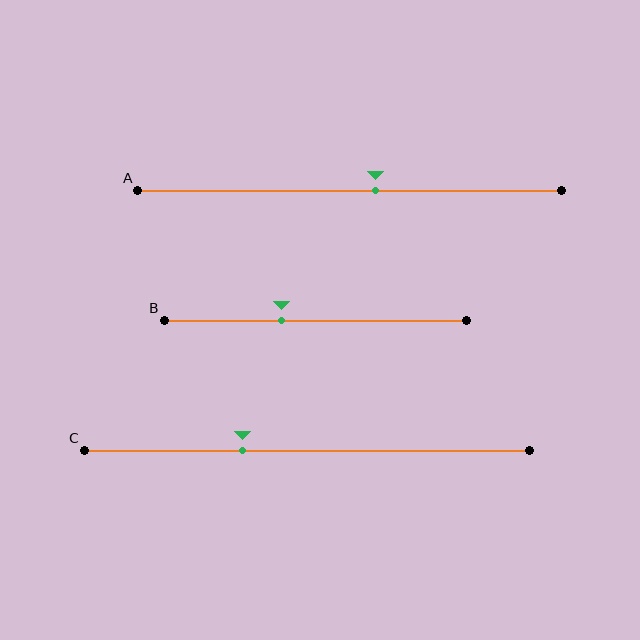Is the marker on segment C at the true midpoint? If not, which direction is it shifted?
No, the marker on segment C is shifted to the left by about 14% of the segment length.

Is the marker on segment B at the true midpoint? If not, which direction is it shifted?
No, the marker on segment B is shifted to the left by about 11% of the segment length.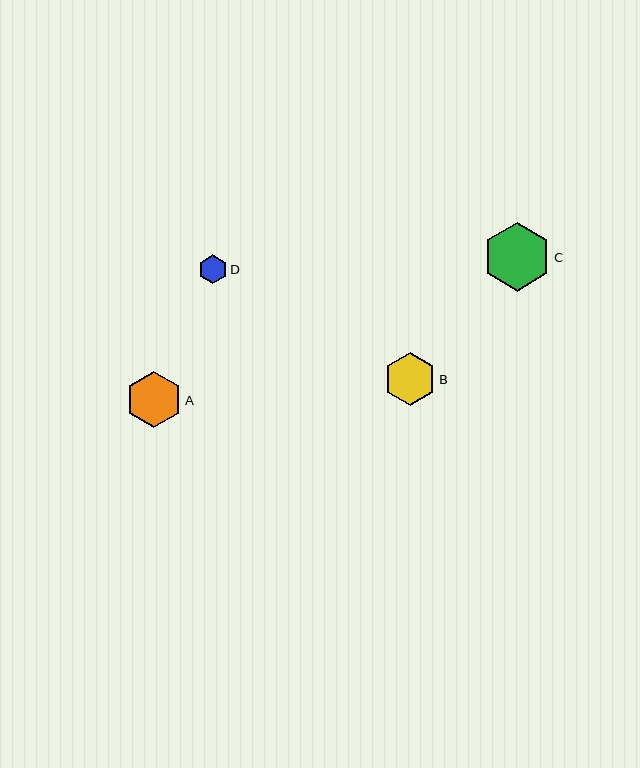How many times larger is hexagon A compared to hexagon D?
Hexagon A is approximately 1.9 times the size of hexagon D.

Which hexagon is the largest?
Hexagon C is the largest with a size of approximately 68 pixels.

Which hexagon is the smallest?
Hexagon D is the smallest with a size of approximately 29 pixels.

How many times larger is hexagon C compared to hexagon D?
Hexagon C is approximately 2.3 times the size of hexagon D.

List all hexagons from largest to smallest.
From largest to smallest: C, A, B, D.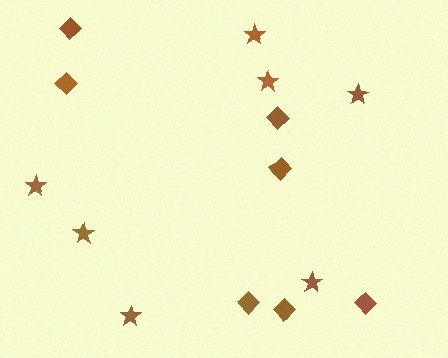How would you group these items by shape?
There are 2 groups: one group of diamonds (7) and one group of stars (7).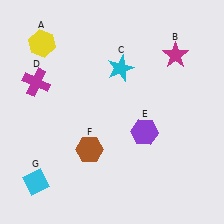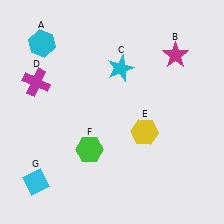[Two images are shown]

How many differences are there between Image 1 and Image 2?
There are 3 differences between the two images.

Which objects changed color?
A changed from yellow to cyan. E changed from purple to yellow. F changed from brown to green.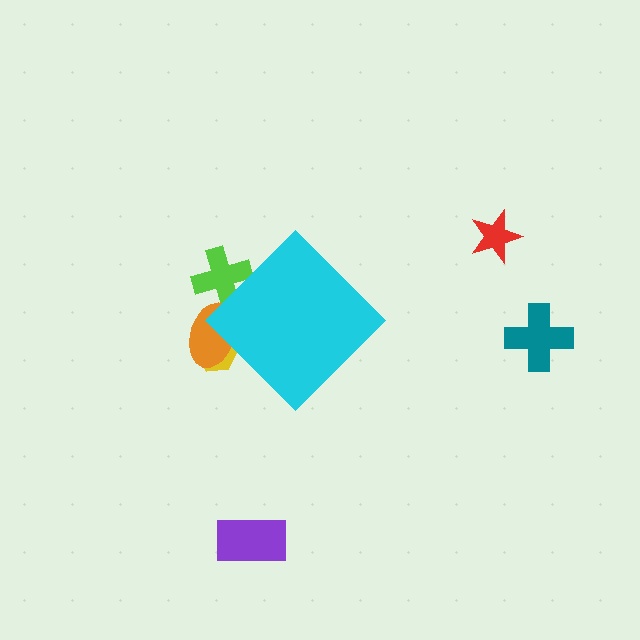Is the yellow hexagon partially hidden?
Yes, the yellow hexagon is partially hidden behind the cyan diamond.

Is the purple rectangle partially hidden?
No, the purple rectangle is fully visible.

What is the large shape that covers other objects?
A cyan diamond.